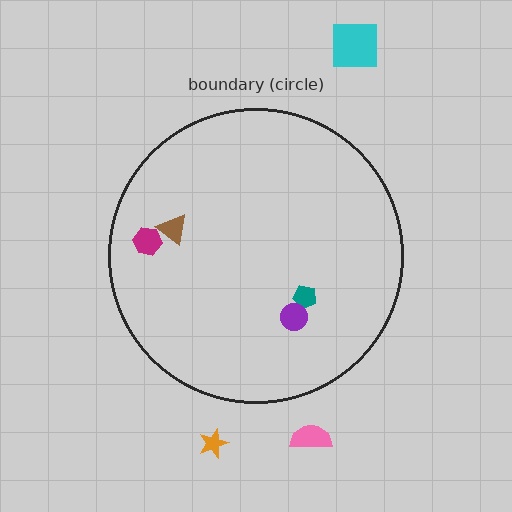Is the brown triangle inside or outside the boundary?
Inside.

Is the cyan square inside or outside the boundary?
Outside.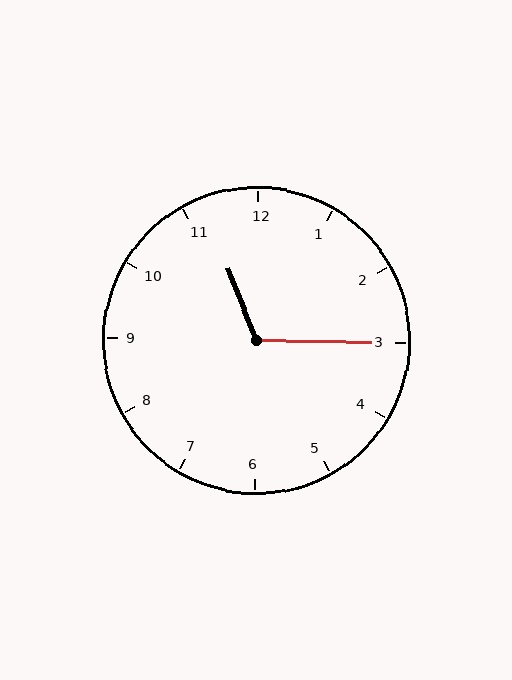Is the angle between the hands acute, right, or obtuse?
It is obtuse.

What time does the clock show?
11:15.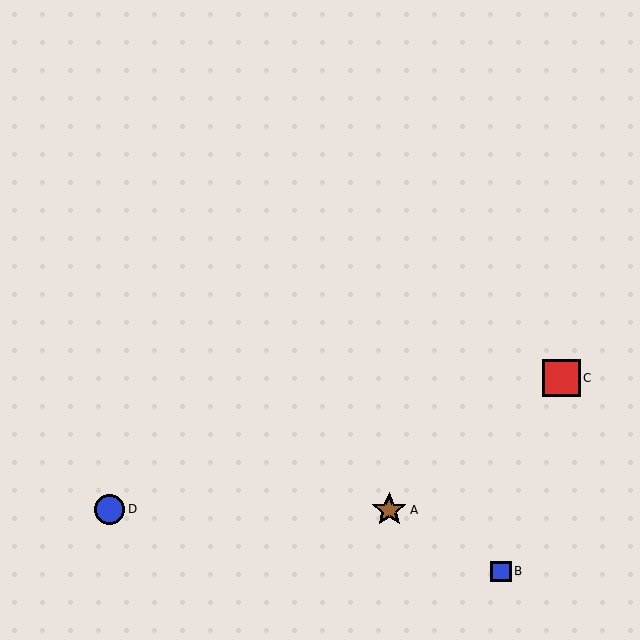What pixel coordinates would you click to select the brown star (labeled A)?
Click at (389, 510) to select the brown star A.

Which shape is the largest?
The red square (labeled C) is the largest.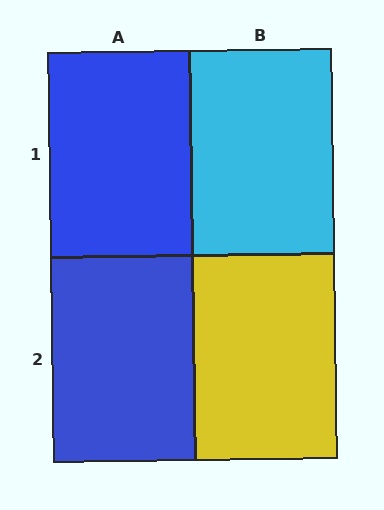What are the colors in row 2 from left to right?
Blue, yellow.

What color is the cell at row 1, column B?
Cyan.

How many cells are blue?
2 cells are blue.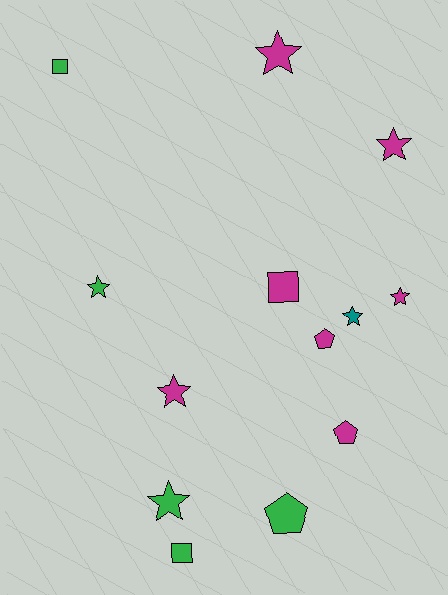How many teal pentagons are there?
There are no teal pentagons.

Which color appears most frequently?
Magenta, with 7 objects.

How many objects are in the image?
There are 13 objects.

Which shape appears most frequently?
Star, with 7 objects.